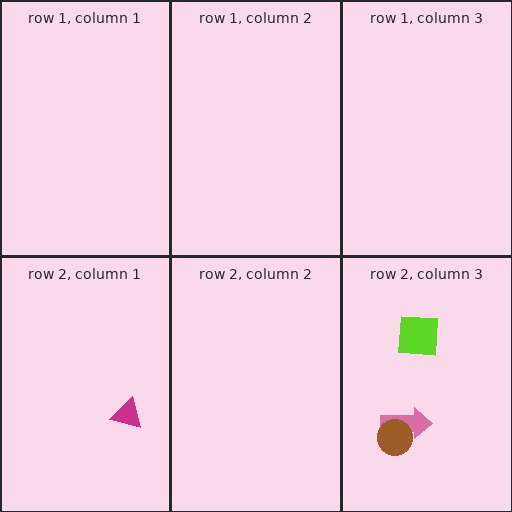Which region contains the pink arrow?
The row 2, column 3 region.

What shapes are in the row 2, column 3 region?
The lime square, the pink arrow, the brown circle.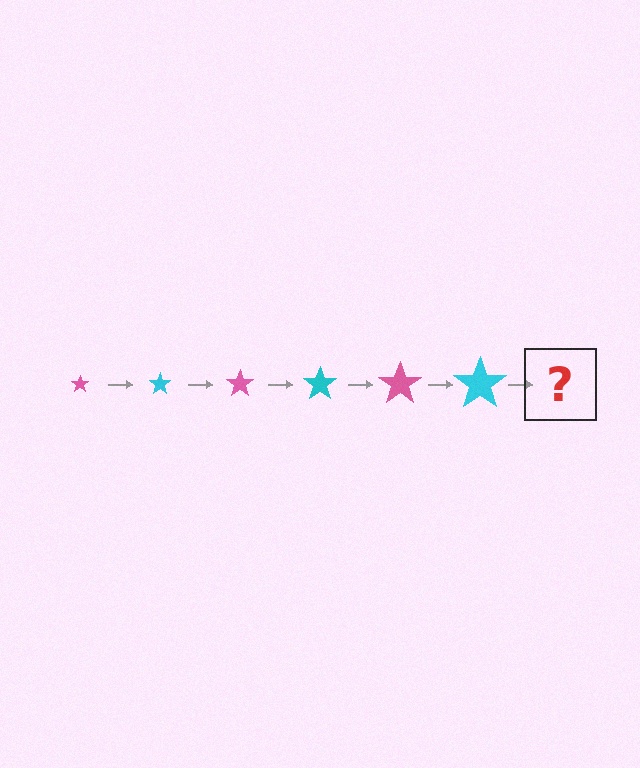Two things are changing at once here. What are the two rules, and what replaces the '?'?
The two rules are that the star grows larger each step and the color cycles through pink and cyan. The '?' should be a pink star, larger than the previous one.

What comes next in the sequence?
The next element should be a pink star, larger than the previous one.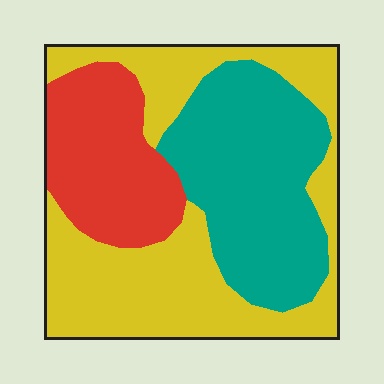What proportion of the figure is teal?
Teal covers around 35% of the figure.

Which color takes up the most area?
Yellow, at roughly 45%.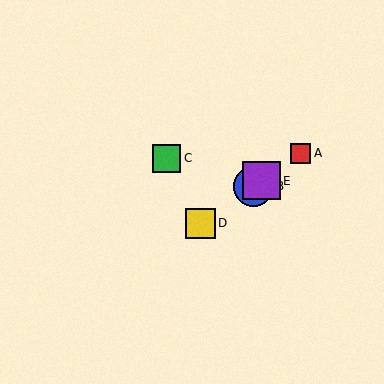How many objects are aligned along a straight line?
4 objects (A, B, D, E) are aligned along a straight line.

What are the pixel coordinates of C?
Object C is at (167, 158).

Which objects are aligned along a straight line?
Objects A, B, D, E are aligned along a straight line.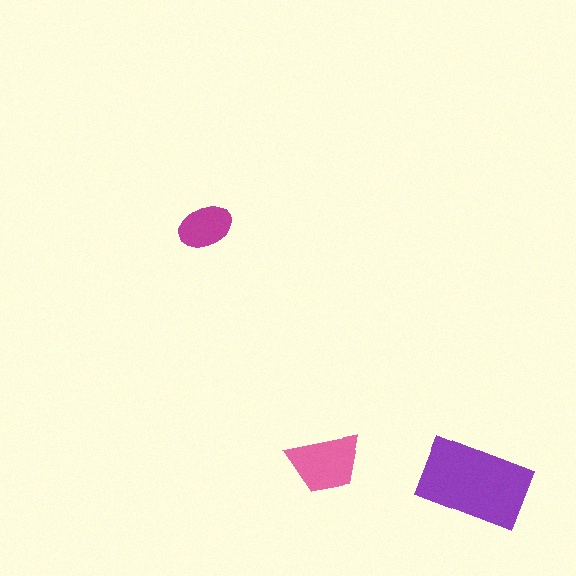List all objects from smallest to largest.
The magenta ellipse, the pink trapezoid, the purple rectangle.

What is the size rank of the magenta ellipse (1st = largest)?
3rd.